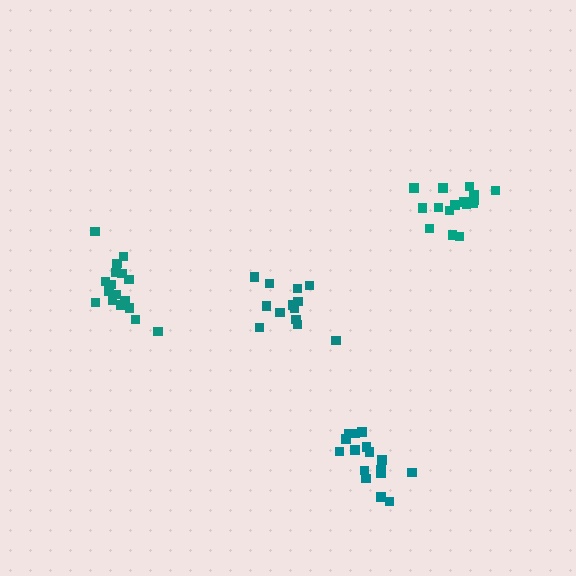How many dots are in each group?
Group 1: 16 dots, Group 2: 13 dots, Group 3: 19 dots, Group 4: 16 dots (64 total).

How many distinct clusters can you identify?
There are 4 distinct clusters.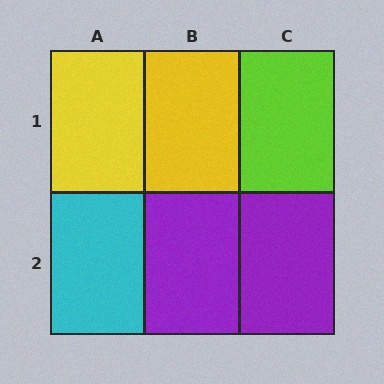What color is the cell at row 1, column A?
Yellow.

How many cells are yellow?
2 cells are yellow.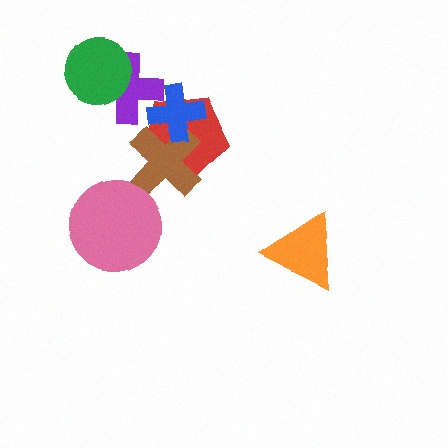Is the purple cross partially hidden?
Yes, it is partially covered by another shape.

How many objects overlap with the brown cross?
2 objects overlap with the brown cross.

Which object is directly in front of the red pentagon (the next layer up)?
The brown cross is directly in front of the red pentagon.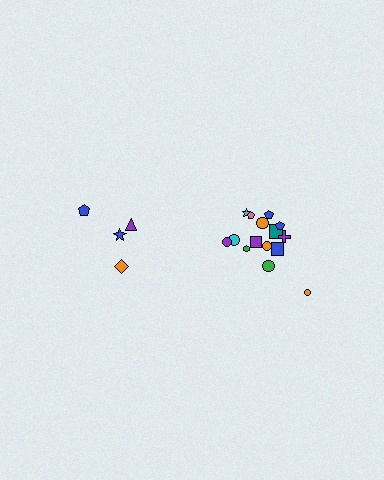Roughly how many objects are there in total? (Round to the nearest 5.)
Roughly 20 objects in total.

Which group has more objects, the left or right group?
The right group.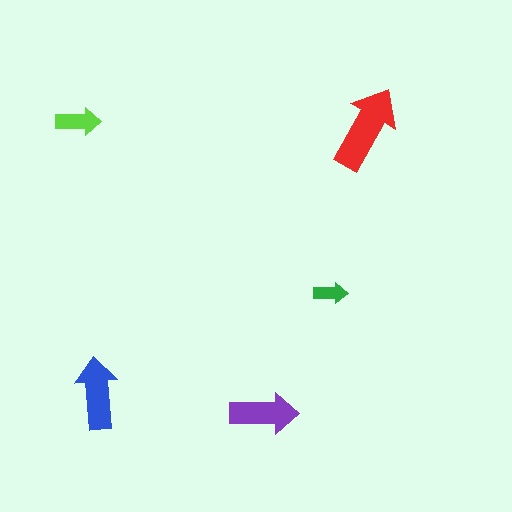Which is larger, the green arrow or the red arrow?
The red one.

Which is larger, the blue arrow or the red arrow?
The red one.